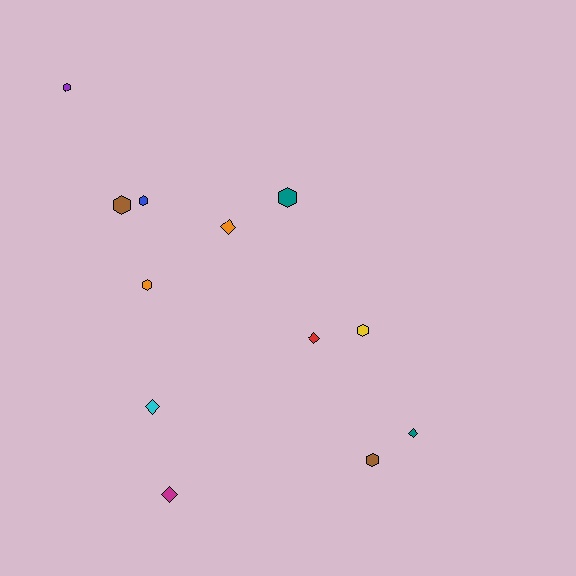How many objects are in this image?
There are 12 objects.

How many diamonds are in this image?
There are 5 diamonds.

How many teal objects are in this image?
There are 2 teal objects.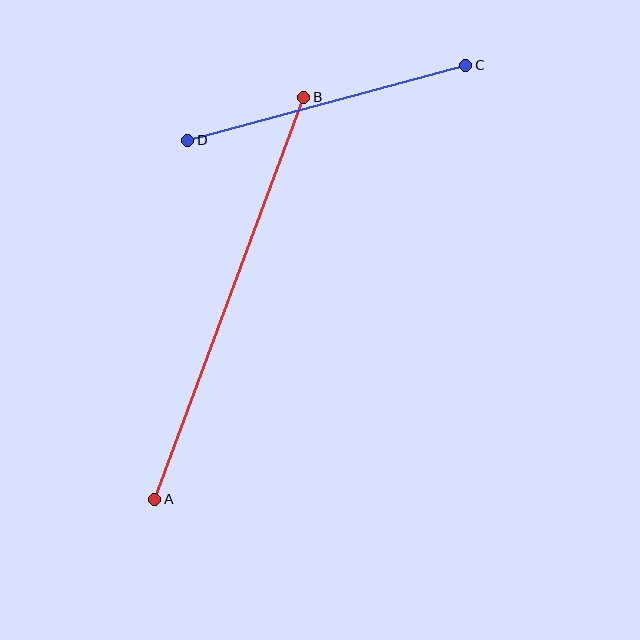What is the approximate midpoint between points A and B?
The midpoint is at approximately (229, 298) pixels.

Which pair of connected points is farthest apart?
Points A and B are farthest apart.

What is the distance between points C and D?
The distance is approximately 288 pixels.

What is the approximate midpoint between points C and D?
The midpoint is at approximately (327, 103) pixels.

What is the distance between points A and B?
The distance is approximately 429 pixels.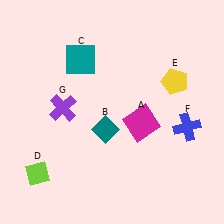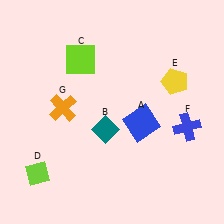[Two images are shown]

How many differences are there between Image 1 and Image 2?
There are 3 differences between the two images.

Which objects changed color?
A changed from magenta to blue. C changed from teal to lime. G changed from purple to orange.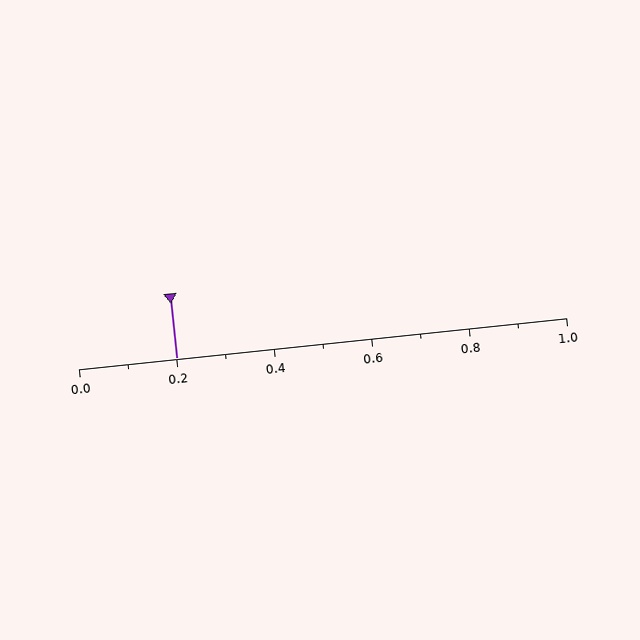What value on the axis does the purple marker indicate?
The marker indicates approximately 0.2.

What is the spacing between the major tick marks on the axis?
The major ticks are spaced 0.2 apart.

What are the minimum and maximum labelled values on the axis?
The axis runs from 0.0 to 1.0.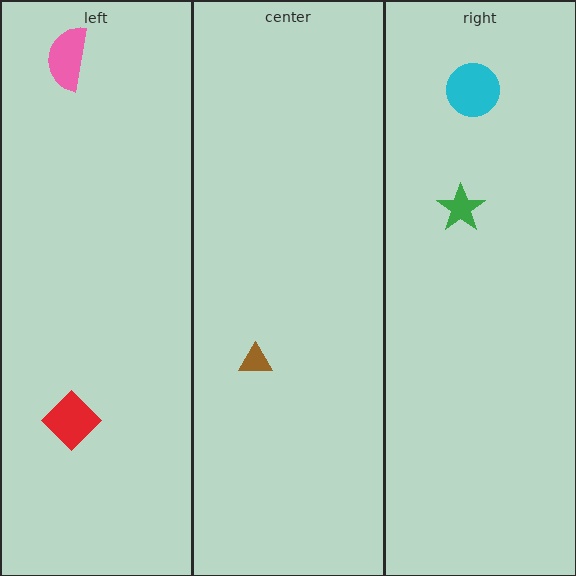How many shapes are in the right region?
2.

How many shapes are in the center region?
1.